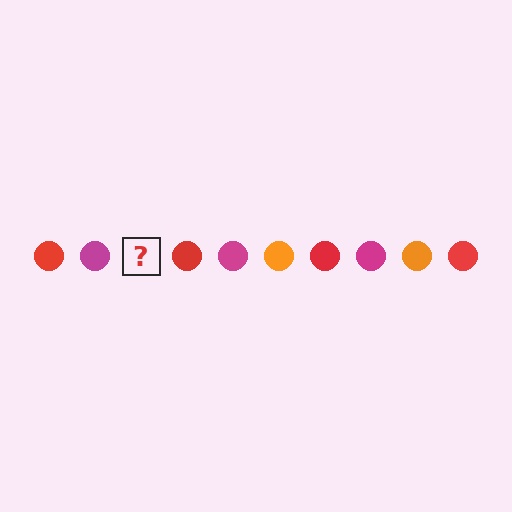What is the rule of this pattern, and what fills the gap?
The rule is that the pattern cycles through red, magenta, orange circles. The gap should be filled with an orange circle.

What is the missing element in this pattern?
The missing element is an orange circle.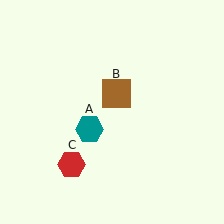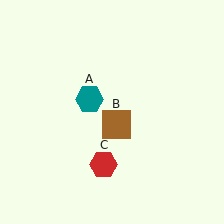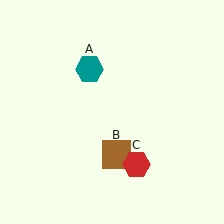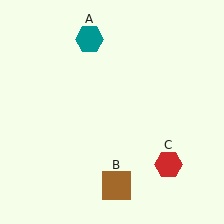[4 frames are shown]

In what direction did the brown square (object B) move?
The brown square (object B) moved down.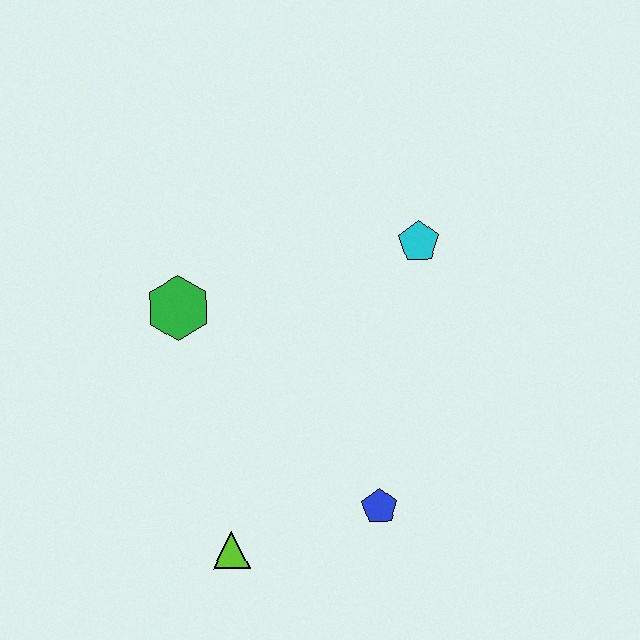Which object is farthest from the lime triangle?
The cyan pentagon is farthest from the lime triangle.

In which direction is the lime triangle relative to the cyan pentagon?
The lime triangle is below the cyan pentagon.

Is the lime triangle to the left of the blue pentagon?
Yes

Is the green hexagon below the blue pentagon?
No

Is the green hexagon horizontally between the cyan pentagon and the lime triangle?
No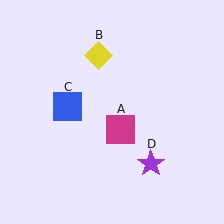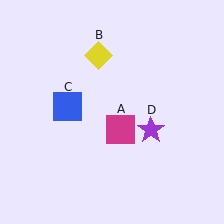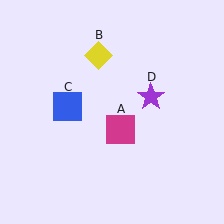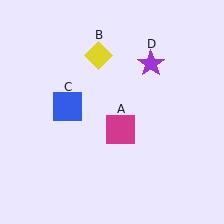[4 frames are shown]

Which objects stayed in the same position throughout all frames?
Magenta square (object A) and yellow diamond (object B) and blue square (object C) remained stationary.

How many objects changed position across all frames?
1 object changed position: purple star (object D).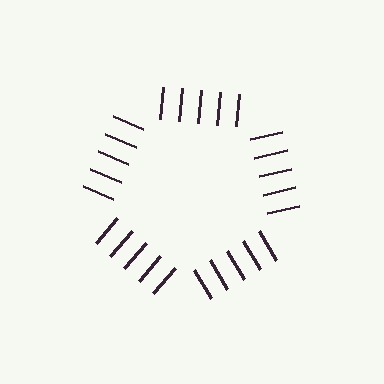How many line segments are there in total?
25 — 5 along each of the 5 edges.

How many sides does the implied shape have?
5 sides — the line-ends trace a pentagon.